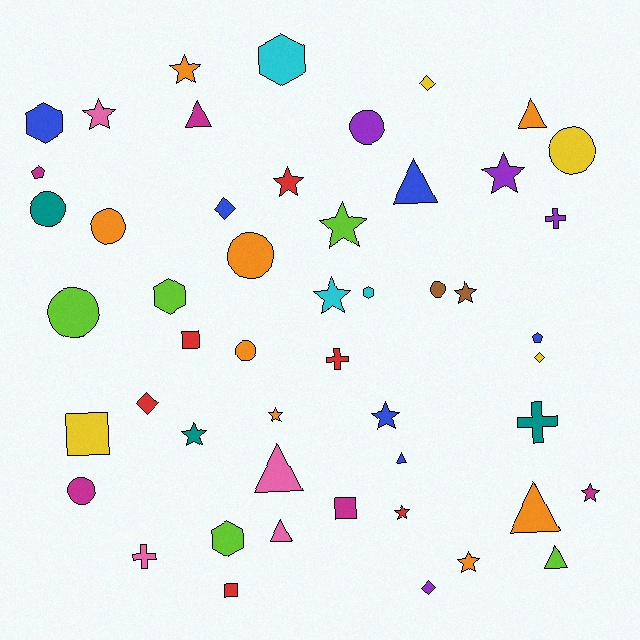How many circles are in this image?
There are 9 circles.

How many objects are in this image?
There are 50 objects.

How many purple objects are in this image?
There are 4 purple objects.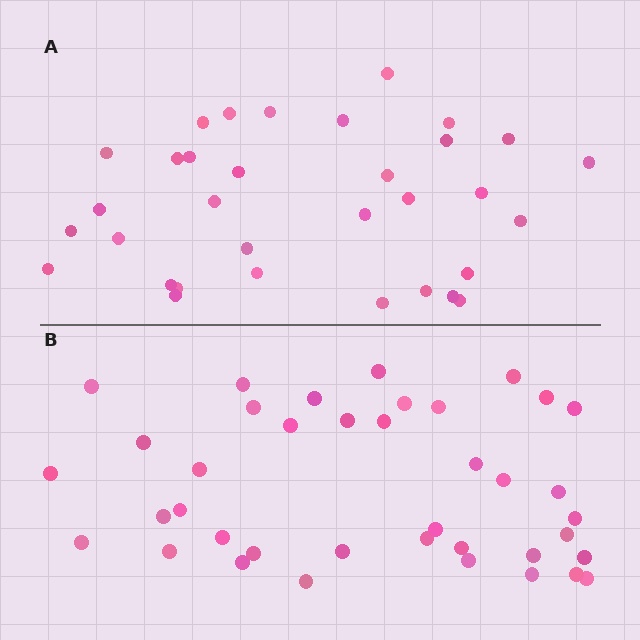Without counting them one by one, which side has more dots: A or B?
Region B (the bottom region) has more dots.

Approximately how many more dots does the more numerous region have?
Region B has about 6 more dots than region A.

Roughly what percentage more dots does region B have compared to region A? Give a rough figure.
About 20% more.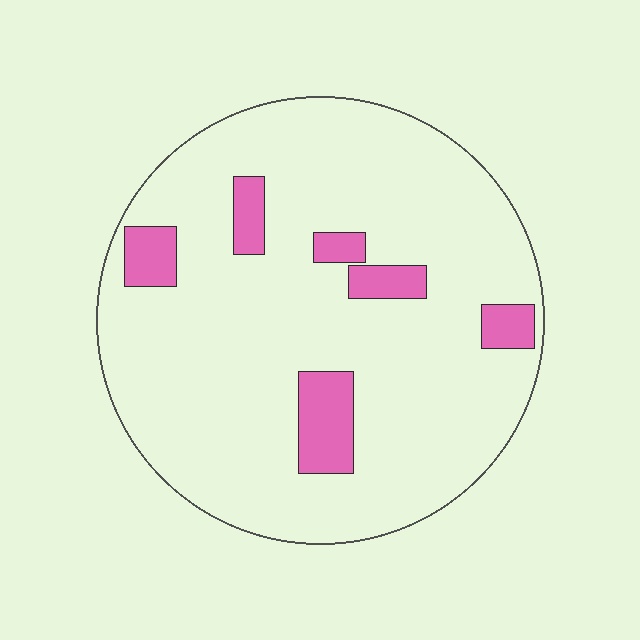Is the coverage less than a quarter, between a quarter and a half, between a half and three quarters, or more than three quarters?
Less than a quarter.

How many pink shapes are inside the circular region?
6.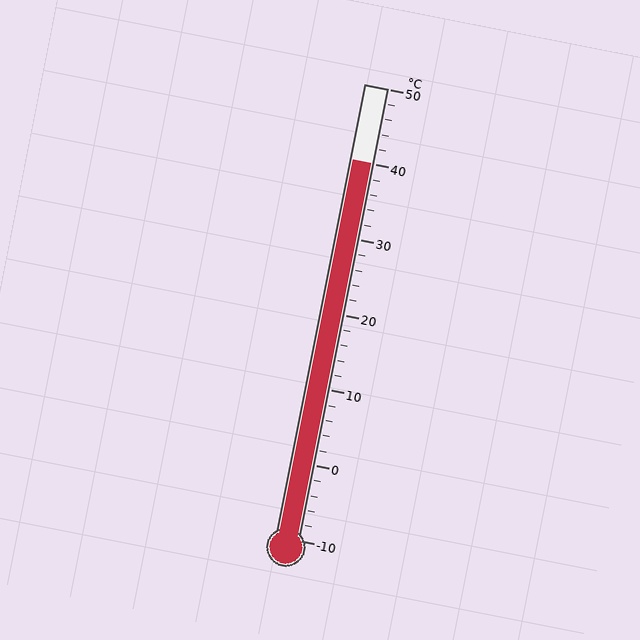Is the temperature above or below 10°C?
The temperature is above 10°C.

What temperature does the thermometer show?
The thermometer shows approximately 40°C.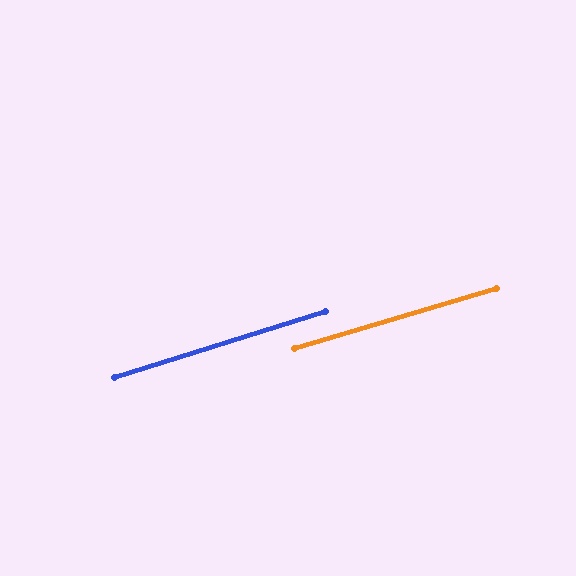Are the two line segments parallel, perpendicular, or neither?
Parallel — their directions differ by only 0.9°.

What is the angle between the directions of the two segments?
Approximately 1 degree.